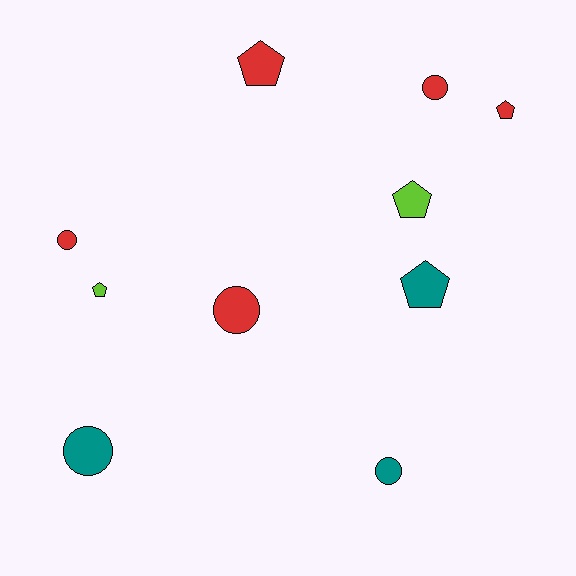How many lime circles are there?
There are no lime circles.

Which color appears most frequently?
Red, with 5 objects.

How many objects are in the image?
There are 10 objects.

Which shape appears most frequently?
Circle, with 5 objects.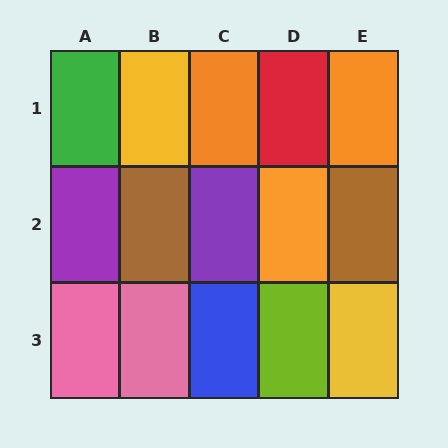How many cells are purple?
2 cells are purple.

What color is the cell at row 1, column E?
Orange.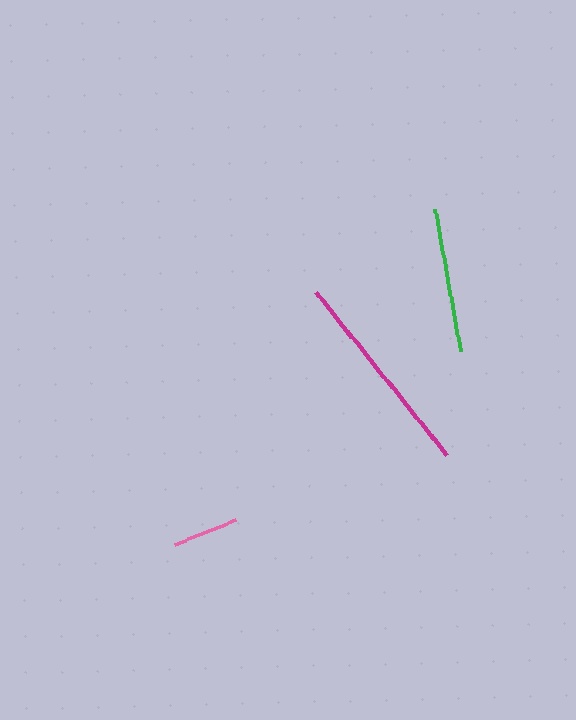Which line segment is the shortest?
The pink line is the shortest at approximately 65 pixels.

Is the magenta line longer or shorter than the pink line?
The magenta line is longer than the pink line.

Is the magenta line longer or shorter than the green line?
The magenta line is longer than the green line.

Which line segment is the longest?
The magenta line is the longest at approximately 209 pixels.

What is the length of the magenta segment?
The magenta segment is approximately 209 pixels long.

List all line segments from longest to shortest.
From longest to shortest: magenta, green, pink.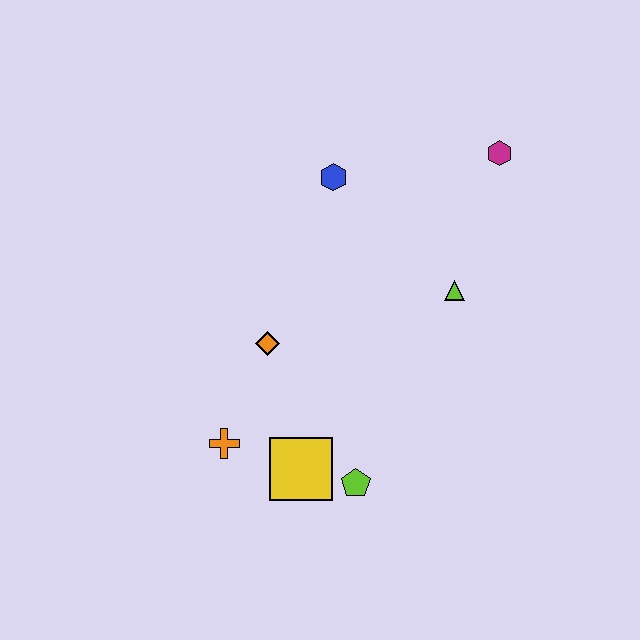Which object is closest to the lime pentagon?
The yellow square is closest to the lime pentagon.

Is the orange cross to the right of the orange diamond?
No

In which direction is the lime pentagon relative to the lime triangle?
The lime pentagon is below the lime triangle.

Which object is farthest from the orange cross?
The magenta hexagon is farthest from the orange cross.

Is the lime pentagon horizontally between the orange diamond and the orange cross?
No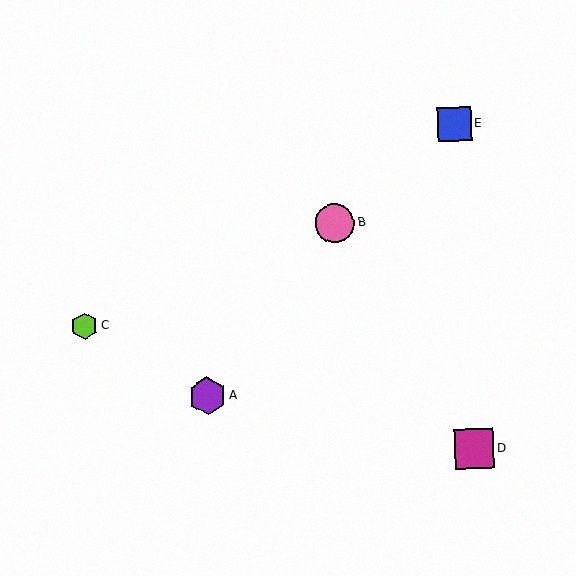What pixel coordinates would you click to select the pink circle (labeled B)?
Click at (335, 224) to select the pink circle B.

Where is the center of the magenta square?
The center of the magenta square is at (474, 449).